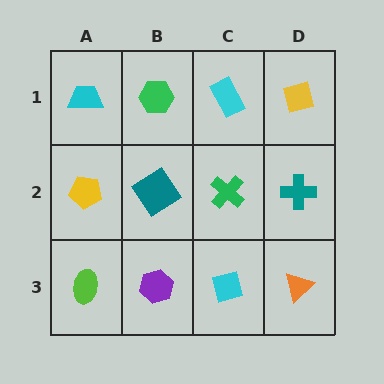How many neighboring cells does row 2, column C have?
4.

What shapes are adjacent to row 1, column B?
A teal diamond (row 2, column B), a cyan trapezoid (row 1, column A), a cyan rectangle (row 1, column C).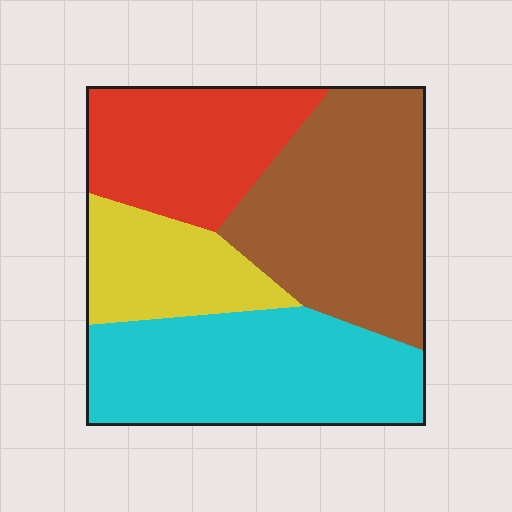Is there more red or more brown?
Brown.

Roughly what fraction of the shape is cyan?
Cyan covers roughly 30% of the shape.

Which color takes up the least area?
Yellow, at roughly 15%.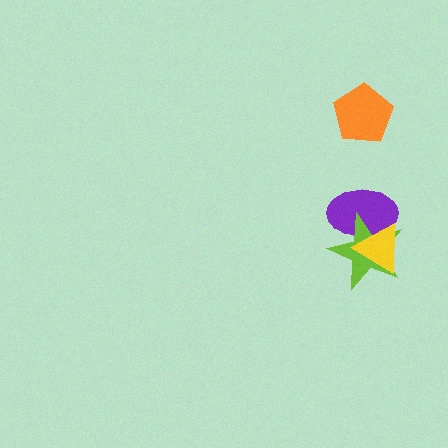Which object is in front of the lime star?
The yellow triangle is in front of the lime star.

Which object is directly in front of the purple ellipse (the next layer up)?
The lime star is directly in front of the purple ellipse.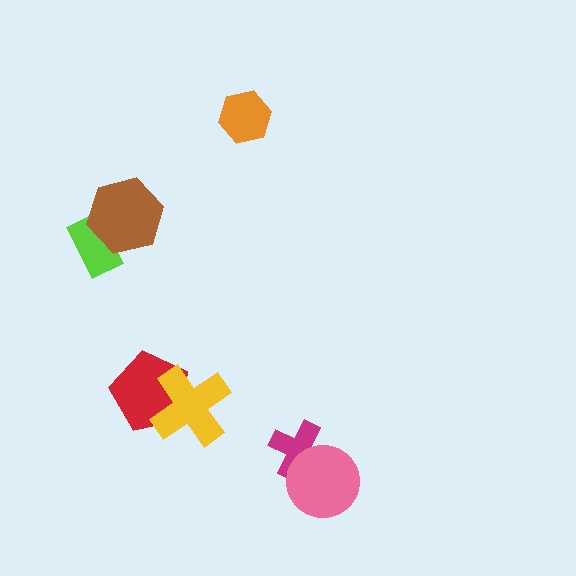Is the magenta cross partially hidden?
Yes, it is partially covered by another shape.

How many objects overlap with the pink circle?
1 object overlaps with the pink circle.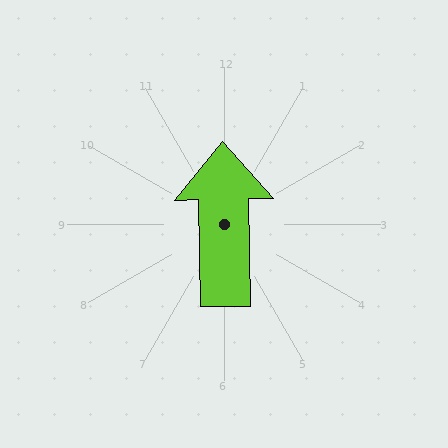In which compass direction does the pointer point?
North.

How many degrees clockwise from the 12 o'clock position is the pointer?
Approximately 359 degrees.